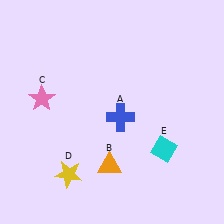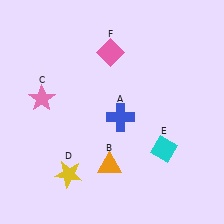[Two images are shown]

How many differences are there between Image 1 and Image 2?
There is 1 difference between the two images.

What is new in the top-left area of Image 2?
A pink diamond (F) was added in the top-left area of Image 2.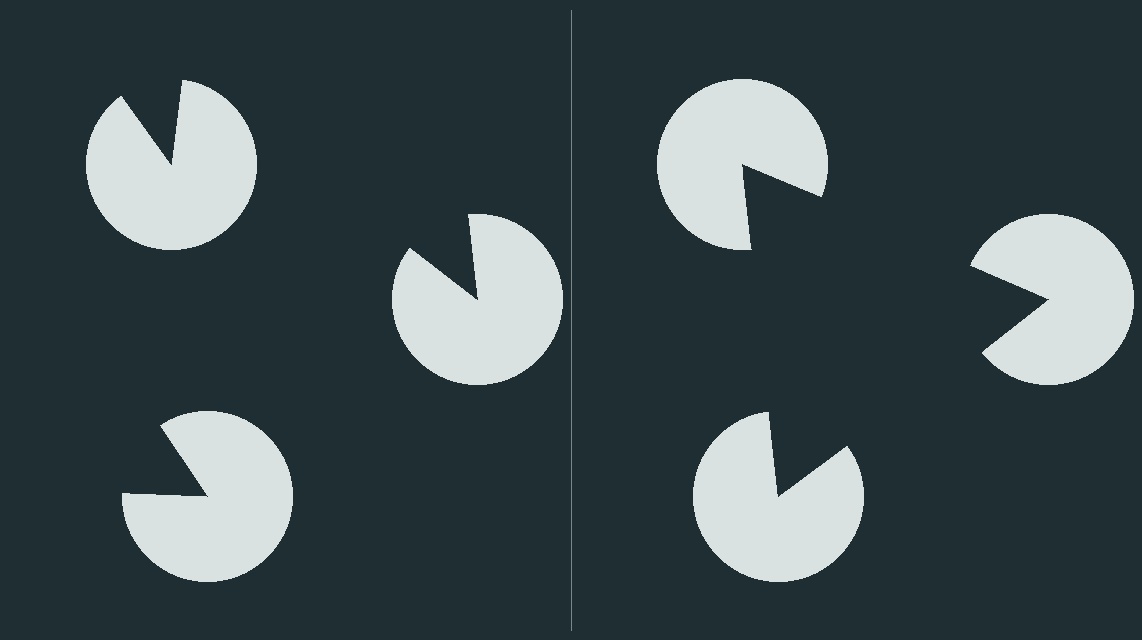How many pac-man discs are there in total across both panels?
6 — 3 on each side.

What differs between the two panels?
The pac-man discs are positioned identically on both sides; only the wedge orientations differ. On the right they align to a triangle; on the left they are misaligned.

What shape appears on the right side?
An illusory triangle.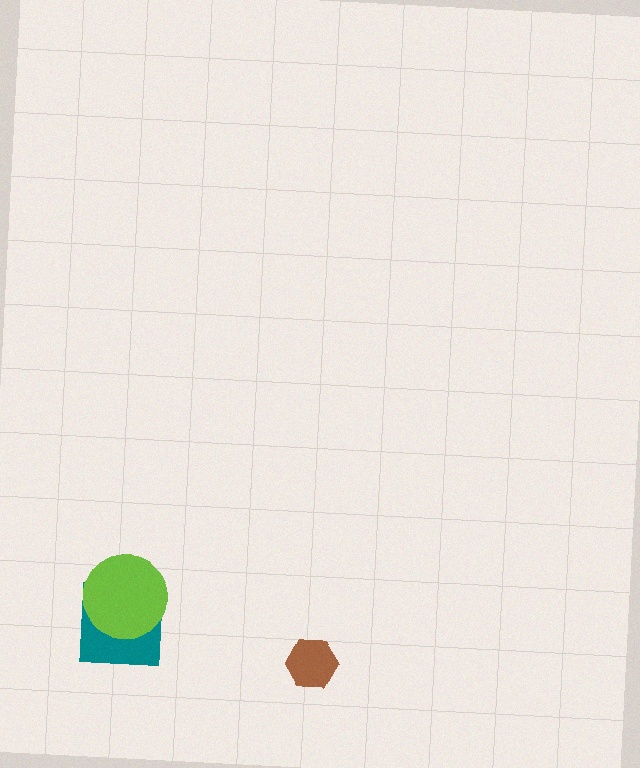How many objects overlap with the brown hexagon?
0 objects overlap with the brown hexagon.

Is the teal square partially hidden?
Yes, it is partially covered by another shape.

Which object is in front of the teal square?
The lime circle is in front of the teal square.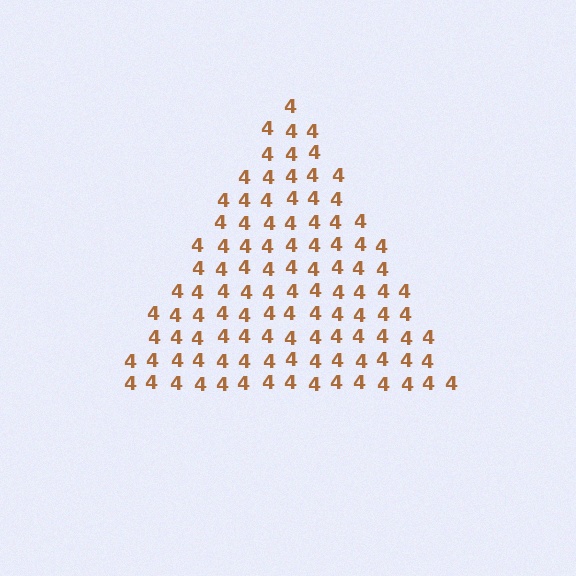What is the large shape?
The large shape is a triangle.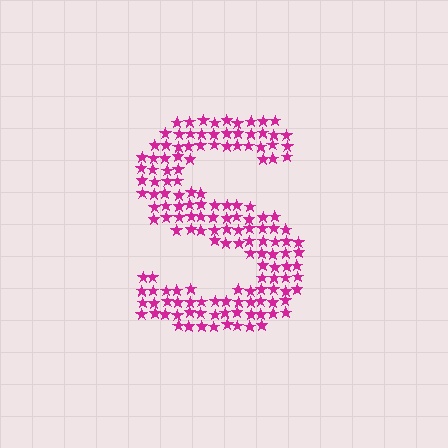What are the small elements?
The small elements are stars.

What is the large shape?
The large shape is the letter S.